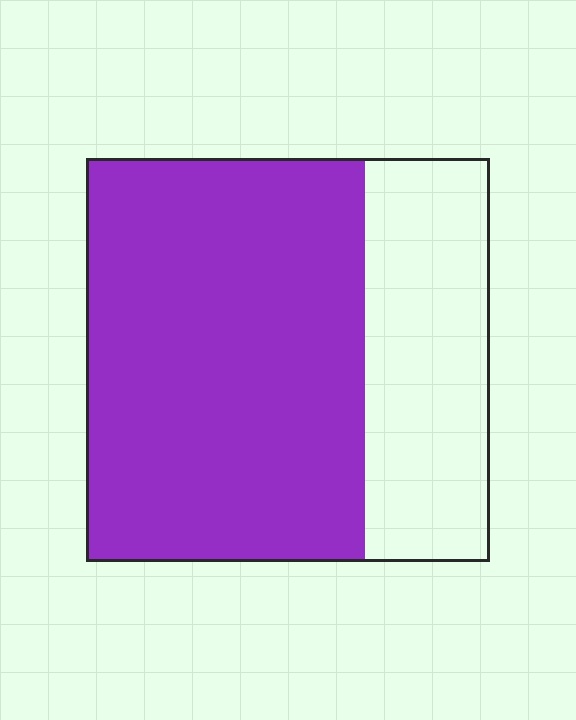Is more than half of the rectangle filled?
Yes.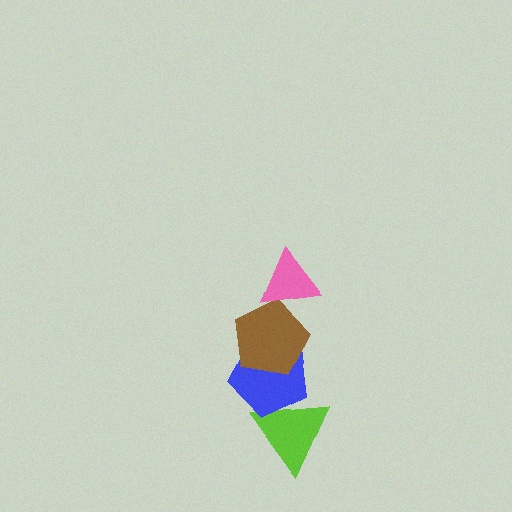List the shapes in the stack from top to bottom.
From top to bottom: the pink triangle, the brown pentagon, the blue pentagon, the lime triangle.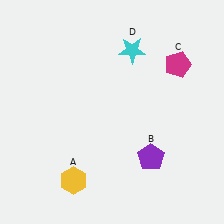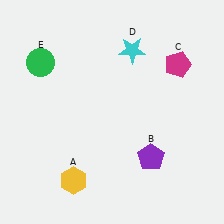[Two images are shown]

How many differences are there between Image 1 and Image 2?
There is 1 difference between the two images.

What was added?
A green circle (E) was added in Image 2.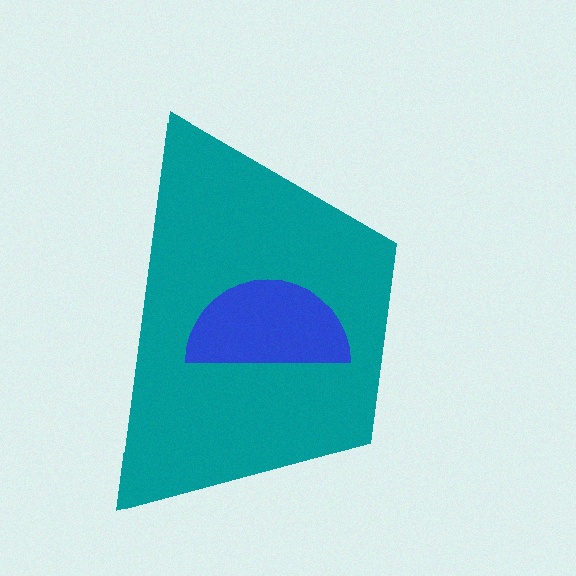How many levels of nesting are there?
2.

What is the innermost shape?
The blue semicircle.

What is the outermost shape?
The teal trapezoid.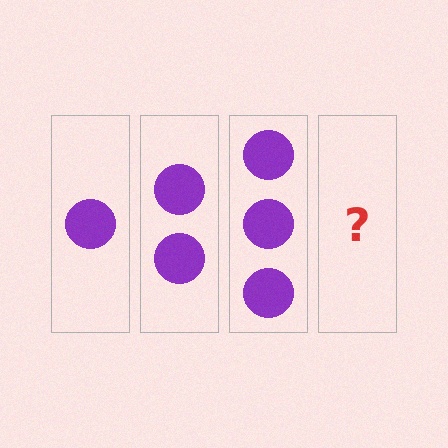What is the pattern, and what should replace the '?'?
The pattern is that each step adds one more circle. The '?' should be 4 circles.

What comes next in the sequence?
The next element should be 4 circles.